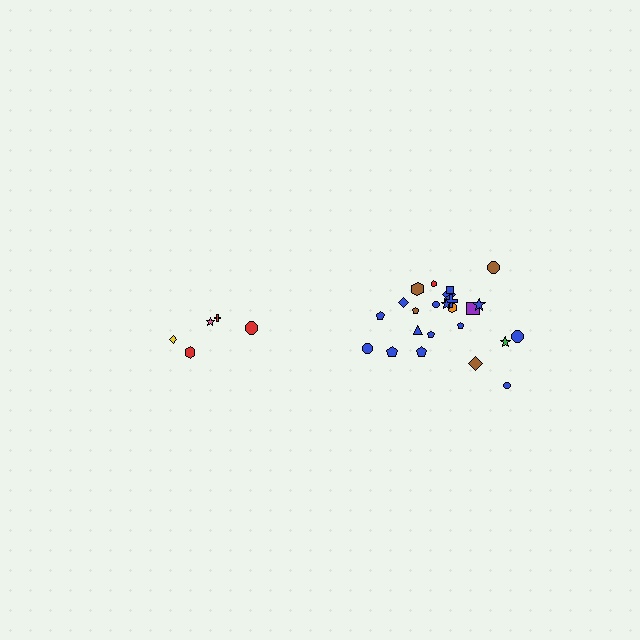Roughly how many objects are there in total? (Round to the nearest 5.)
Roughly 30 objects in total.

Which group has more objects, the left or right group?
The right group.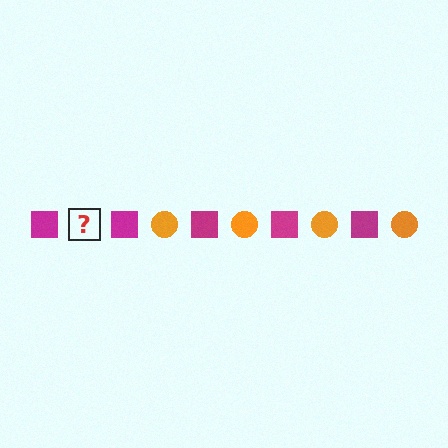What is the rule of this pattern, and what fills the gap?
The rule is that the pattern alternates between magenta square and orange circle. The gap should be filled with an orange circle.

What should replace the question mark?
The question mark should be replaced with an orange circle.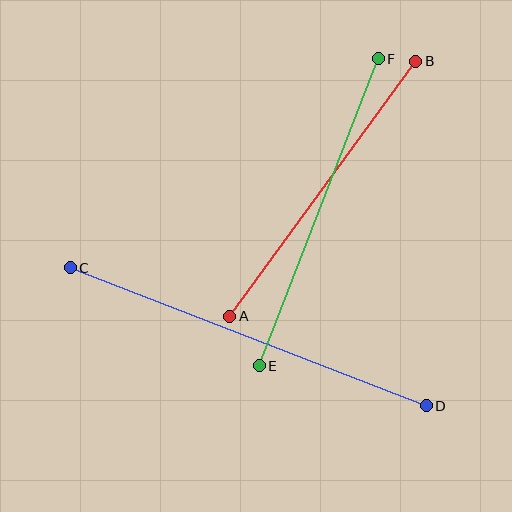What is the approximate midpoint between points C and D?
The midpoint is at approximately (248, 337) pixels.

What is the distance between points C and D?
The distance is approximately 382 pixels.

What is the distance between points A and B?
The distance is approximately 316 pixels.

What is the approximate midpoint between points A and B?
The midpoint is at approximately (322, 189) pixels.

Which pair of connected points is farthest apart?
Points C and D are farthest apart.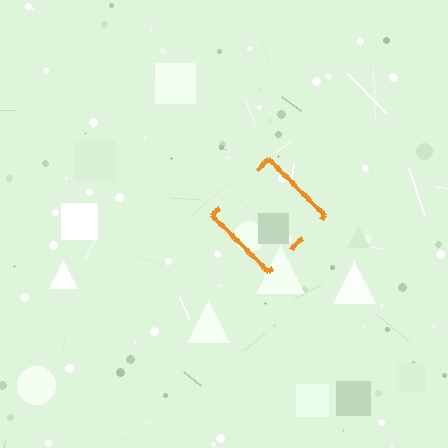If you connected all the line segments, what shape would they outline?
They would outline a diamond.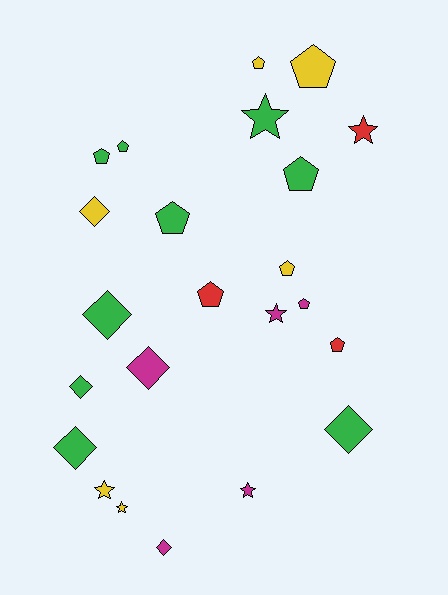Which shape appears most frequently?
Pentagon, with 10 objects.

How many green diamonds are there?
There are 4 green diamonds.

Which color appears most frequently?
Green, with 9 objects.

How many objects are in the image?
There are 23 objects.